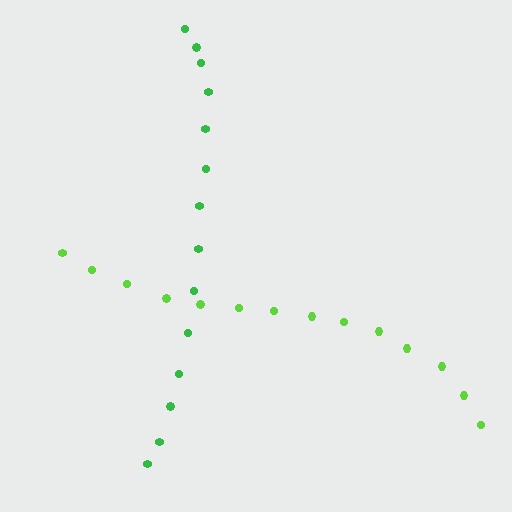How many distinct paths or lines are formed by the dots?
There are 2 distinct paths.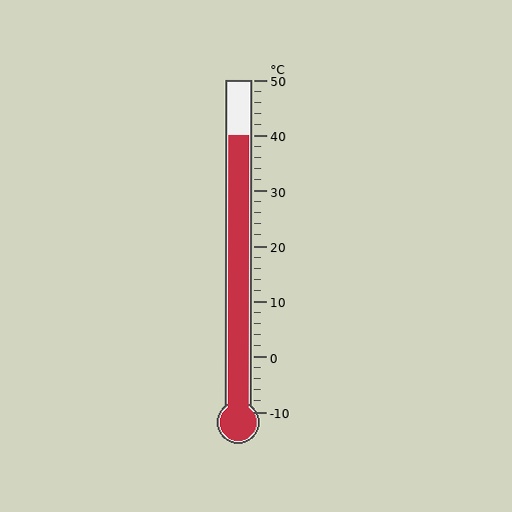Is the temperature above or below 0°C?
The temperature is above 0°C.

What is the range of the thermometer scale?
The thermometer scale ranges from -10°C to 50°C.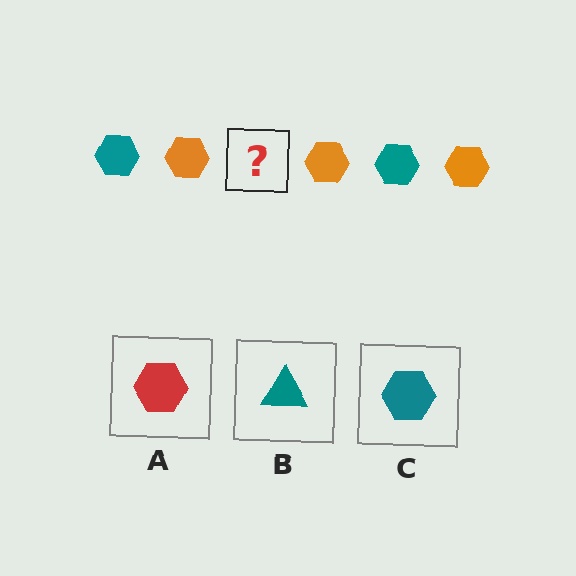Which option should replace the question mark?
Option C.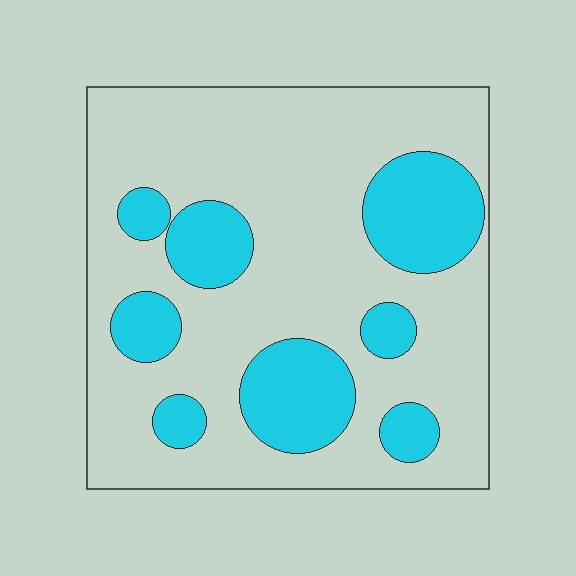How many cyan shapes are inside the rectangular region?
8.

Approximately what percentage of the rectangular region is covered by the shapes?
Approximately 25%.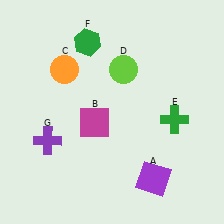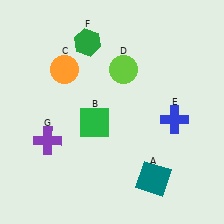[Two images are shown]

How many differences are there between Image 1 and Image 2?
There are 3 differences between the two images.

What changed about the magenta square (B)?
In Image 1, B is magenta. In Image 2, it changed to green.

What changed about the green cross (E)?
In Image 1, E is green. In Image 2, it changed to blue.